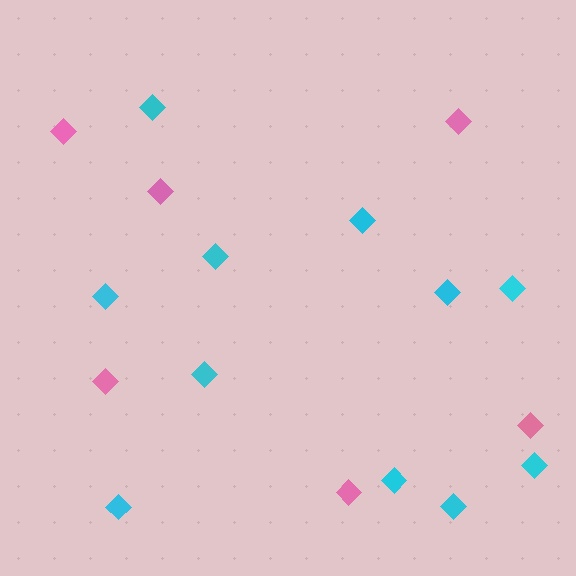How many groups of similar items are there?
There are 2 groups: one group of cyan diamonds (11) and one group of pink diamonds (6).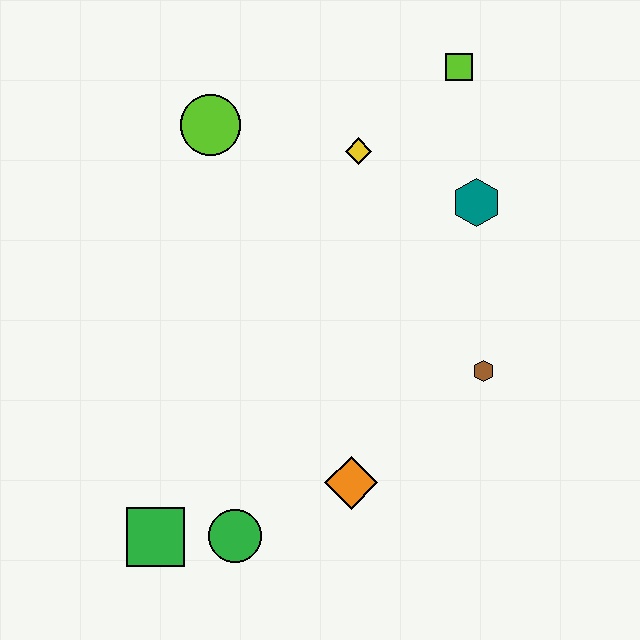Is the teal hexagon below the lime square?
Yes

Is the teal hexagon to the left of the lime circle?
No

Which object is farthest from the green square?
The lime square is farthest from the green square.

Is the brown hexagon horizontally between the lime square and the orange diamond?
No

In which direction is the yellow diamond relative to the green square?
The yellow diamond is above the green square.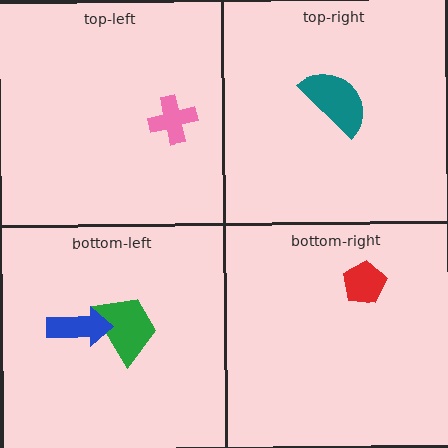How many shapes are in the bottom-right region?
1.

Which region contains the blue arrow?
The bottom-left region.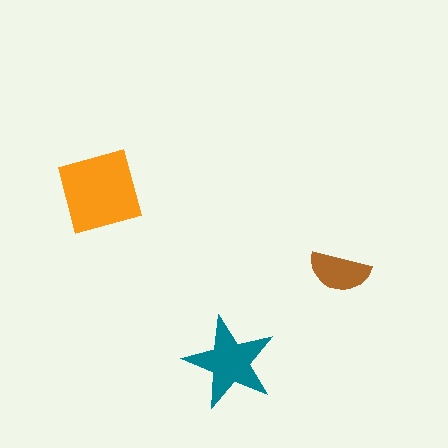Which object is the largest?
The orange square.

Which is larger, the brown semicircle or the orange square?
The orange square.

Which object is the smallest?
The brown semicircle.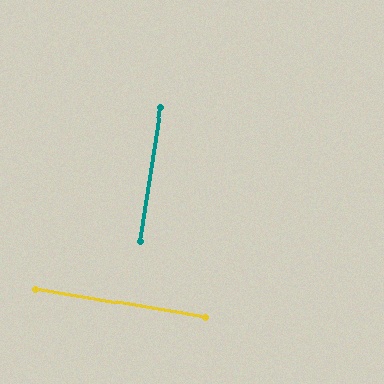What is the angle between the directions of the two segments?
Approximately 89 degrees.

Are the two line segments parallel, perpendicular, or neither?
Perpendicular — they meet at approximately 89°.